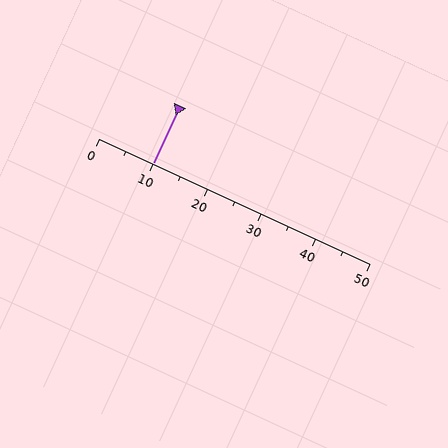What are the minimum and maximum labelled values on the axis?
The axis runs from 0 to 50.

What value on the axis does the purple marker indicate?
The marker indicates approximately 10.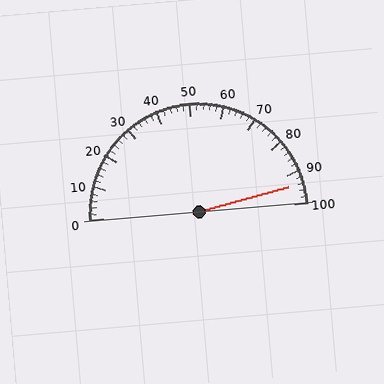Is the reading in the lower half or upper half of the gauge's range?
The reading is in the upper half of the range (0 to 100).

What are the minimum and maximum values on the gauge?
The gauge ranges from 0 to 100.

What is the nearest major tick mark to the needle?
The nearest major tick mark is 90.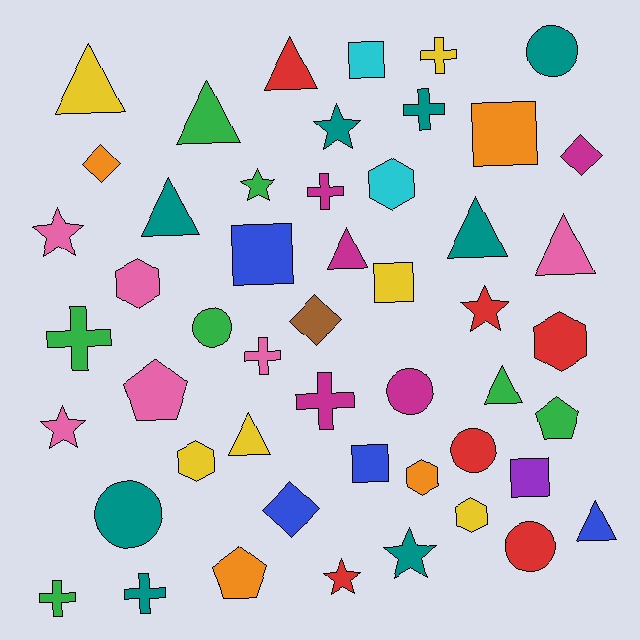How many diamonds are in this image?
There are 4 diamonds.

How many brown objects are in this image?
There is 1 brown object.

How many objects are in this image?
There are 50 objects.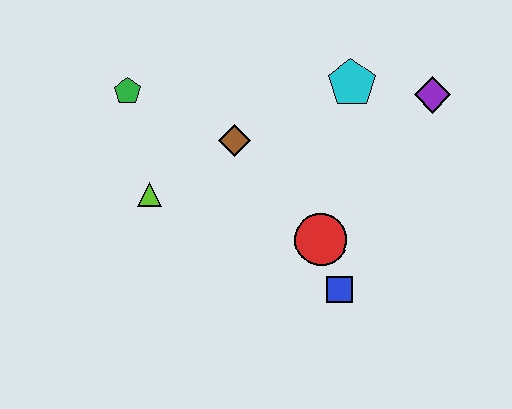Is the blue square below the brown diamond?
Yes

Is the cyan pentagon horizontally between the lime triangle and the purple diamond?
Yes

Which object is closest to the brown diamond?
The lime triangle is closest to the brown diamond.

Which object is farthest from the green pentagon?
The purple diamond is farthest from the green pentagon.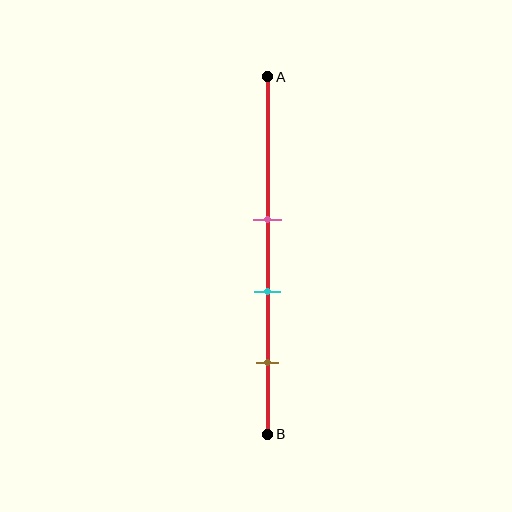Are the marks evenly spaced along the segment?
Yes, the marks are approximately evenly spaced.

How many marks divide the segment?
There are 3 marks dividing the segment.